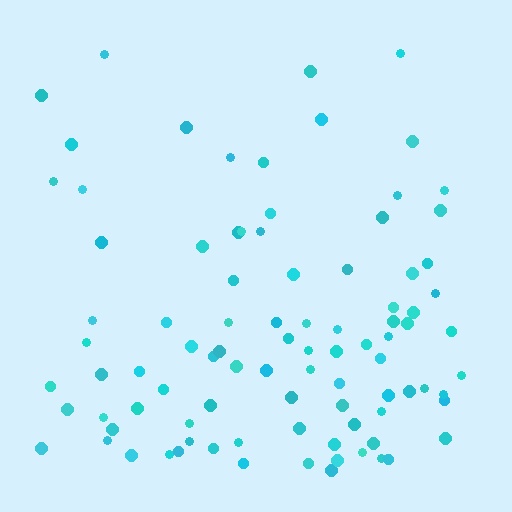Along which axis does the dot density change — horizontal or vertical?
Vertical.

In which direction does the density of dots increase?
From top to bottom, with the bottom side densest.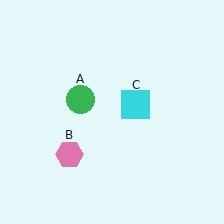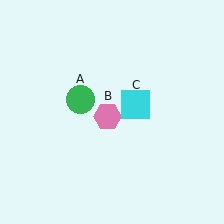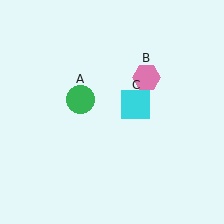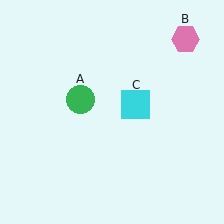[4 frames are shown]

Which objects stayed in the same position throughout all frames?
Green circle (object A) and cyan square (object C) remained stationary.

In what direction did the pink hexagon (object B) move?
The pink hexagon (object B) moved up and to the right.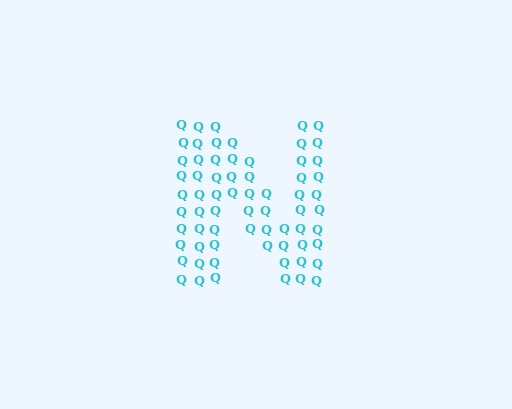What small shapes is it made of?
It is made of small letter Q's.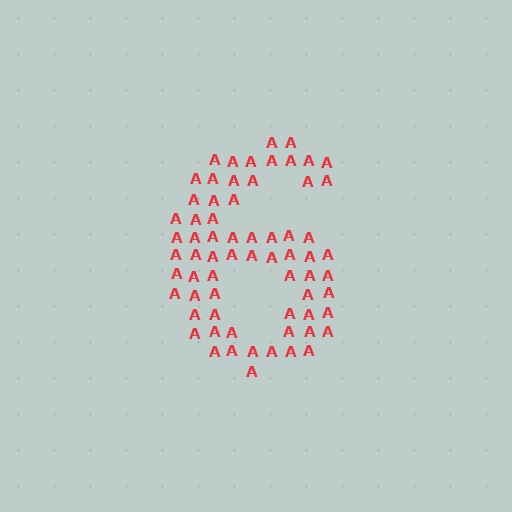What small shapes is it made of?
It is made of small letter A's.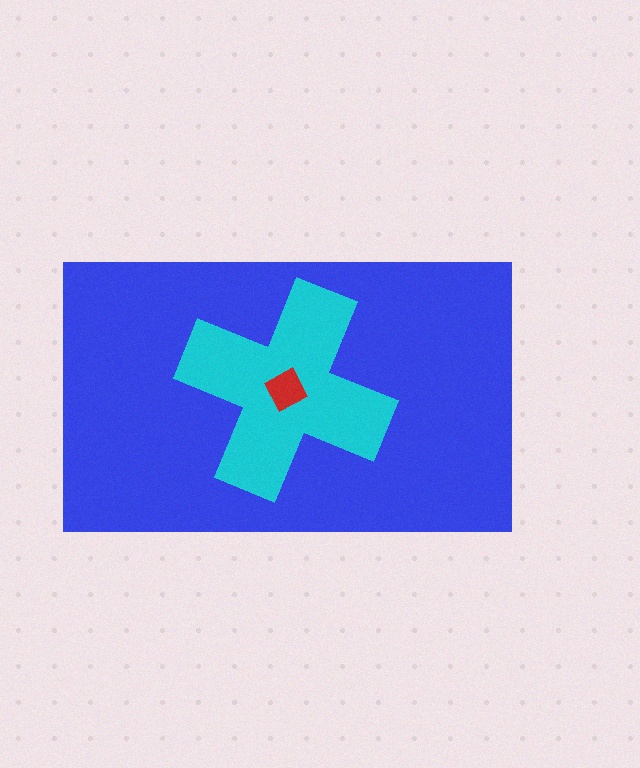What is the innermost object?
The red diamond.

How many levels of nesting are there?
3.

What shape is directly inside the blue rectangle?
The cyan cross.